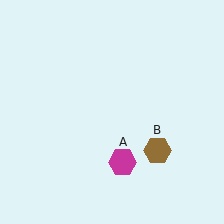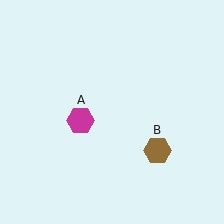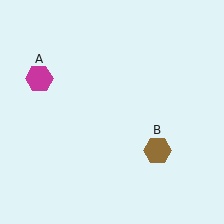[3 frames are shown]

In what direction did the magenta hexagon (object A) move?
The magenta hexagon (object A) moved up and to the left.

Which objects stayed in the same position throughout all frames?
Brown hexagon (object B) remained stationary.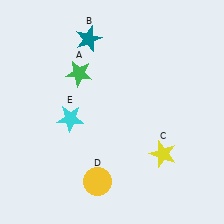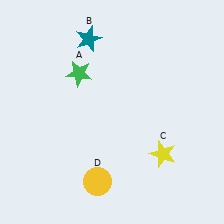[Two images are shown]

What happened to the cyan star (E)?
The cyan star (E) was removed in Image 2. It was in the bottom-left area of Image 1.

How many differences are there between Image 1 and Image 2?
There is 1 difference between the two images.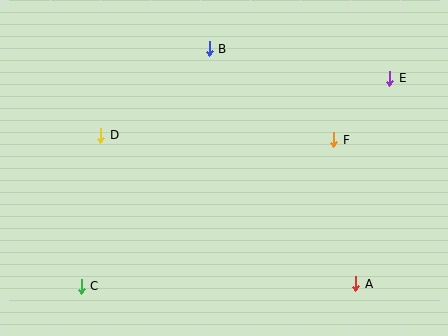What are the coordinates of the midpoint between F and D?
The midpoint between F and D is at (217, 138).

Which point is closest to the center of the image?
Point F at (334, 140) is closest to the center.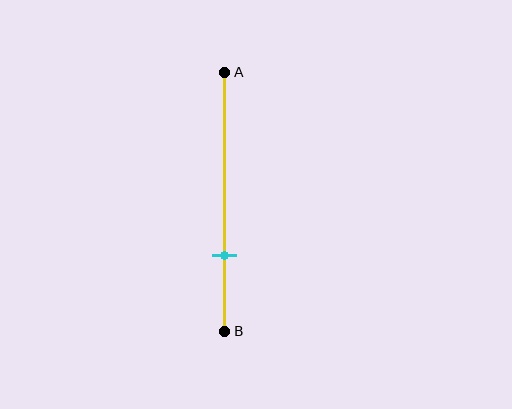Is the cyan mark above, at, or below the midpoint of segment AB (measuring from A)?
The cyan mark is below the midpoint of segment AB.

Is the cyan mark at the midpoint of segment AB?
No, the mark is at about 70% from A, not at the 50% midpoint.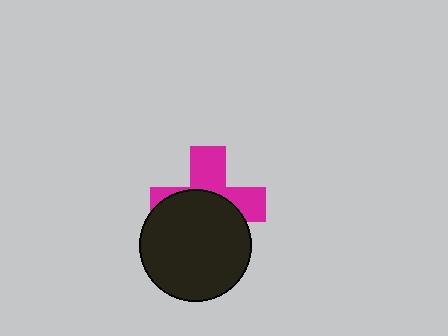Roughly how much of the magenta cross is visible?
About half of it is visible (roughly 45%).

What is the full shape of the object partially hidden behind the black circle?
The partially hidden object is a magenta cross.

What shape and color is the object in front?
The object in front is a black circle.